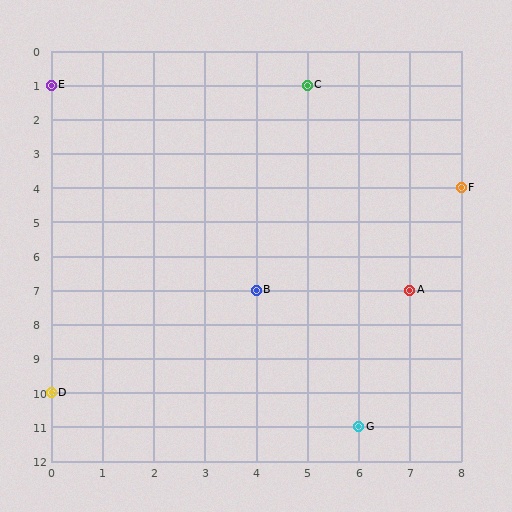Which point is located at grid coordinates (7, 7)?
Point A is at (7, 7).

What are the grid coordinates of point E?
Point E is at grid coordinates (0, 1).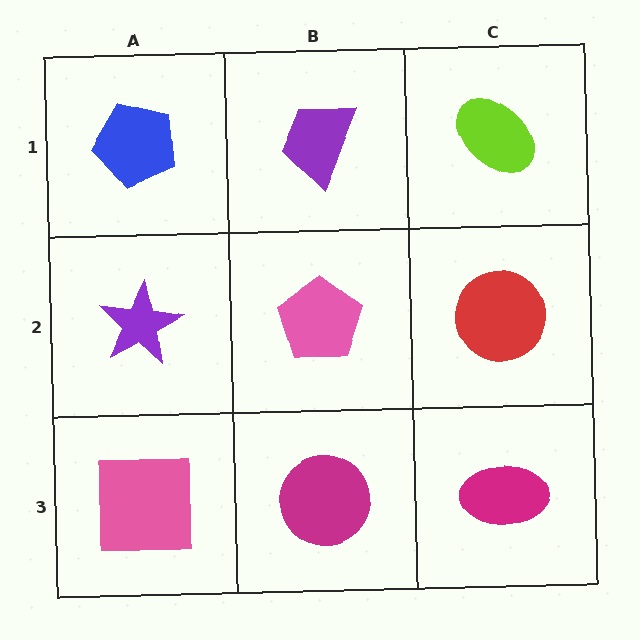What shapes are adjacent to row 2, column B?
A purple trapezoid (row 1, column B), a magenta circle (row 3, column B), a purple star (row 2, column A), a red circle (row 2, column C).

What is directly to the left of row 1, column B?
A blue pentagon.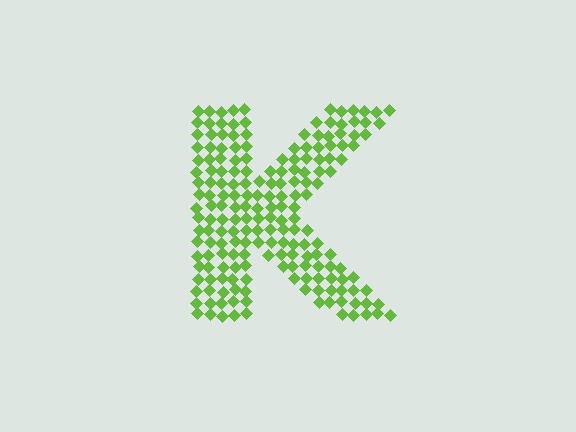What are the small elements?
The small elements are diamonds.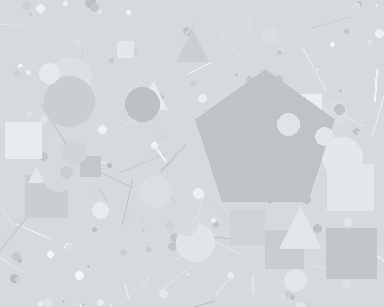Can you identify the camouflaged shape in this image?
The camouflaged shape is a pentagon.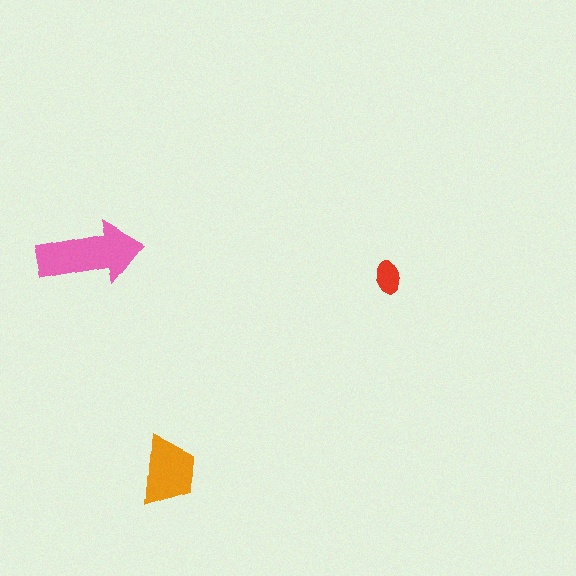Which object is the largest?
The pink arrow.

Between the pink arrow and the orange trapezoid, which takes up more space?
The pink arrow.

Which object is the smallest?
The red ellipse.